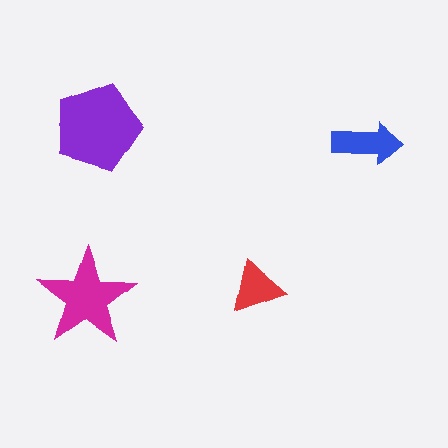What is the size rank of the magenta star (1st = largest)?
2nd.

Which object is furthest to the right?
The blue arrow is rightmost.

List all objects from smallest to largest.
The red triangle, the blue arrow, the magenta star, the purple pentagon.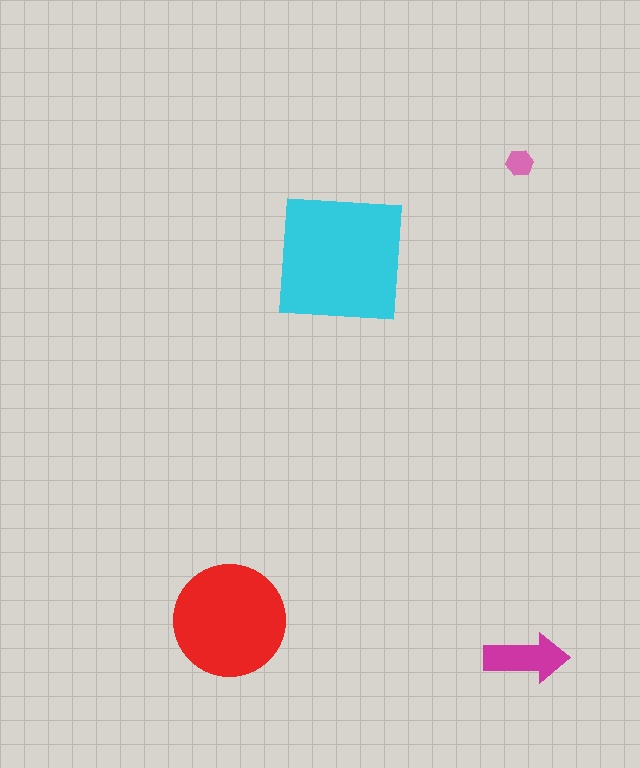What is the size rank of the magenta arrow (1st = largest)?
3rd.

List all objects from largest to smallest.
The cyan square, the red circle, the magenta arrow, the pink hexagon.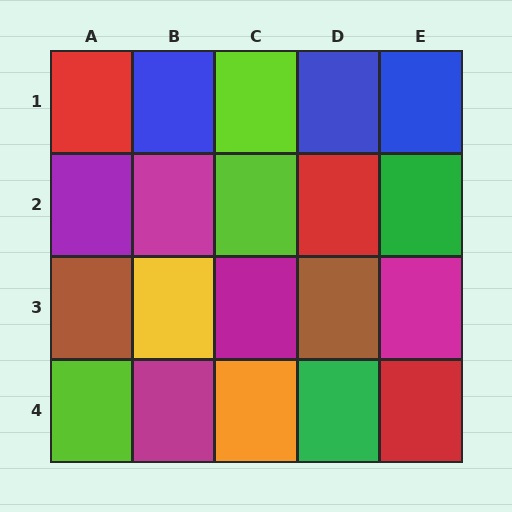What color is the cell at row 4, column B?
Magenta.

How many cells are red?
3 cells are red.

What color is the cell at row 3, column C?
Magenta.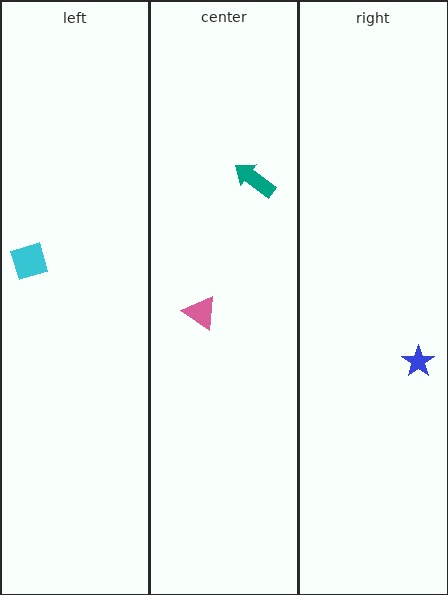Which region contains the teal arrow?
The center region.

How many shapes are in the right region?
1.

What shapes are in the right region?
The blue star.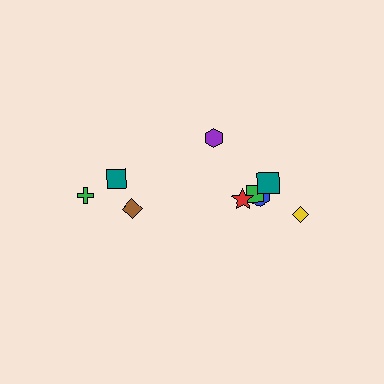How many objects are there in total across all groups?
There are 9 objects.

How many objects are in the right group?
There are 6 objects.